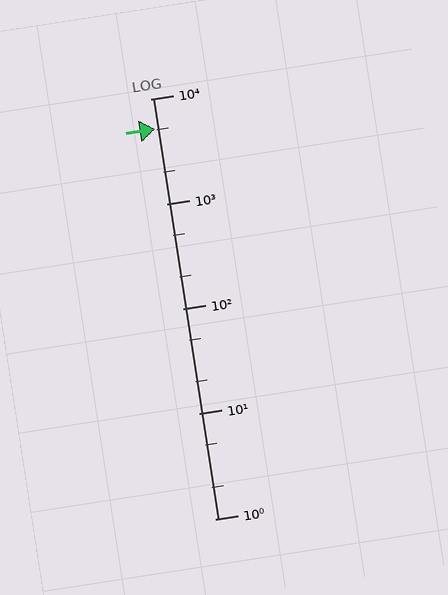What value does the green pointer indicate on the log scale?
The pointer indicates approximately 5200.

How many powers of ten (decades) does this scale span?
The scale spans 4 decades, from 1 to 10000.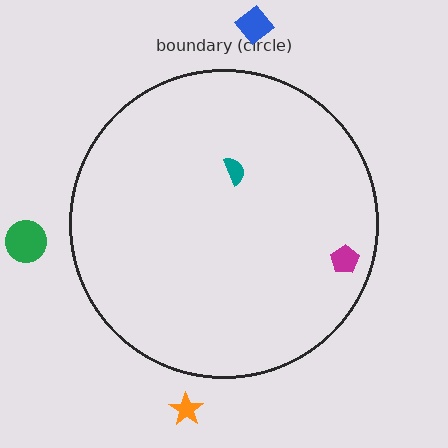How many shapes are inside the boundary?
2 inside, 3 outside.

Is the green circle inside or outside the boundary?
Outside.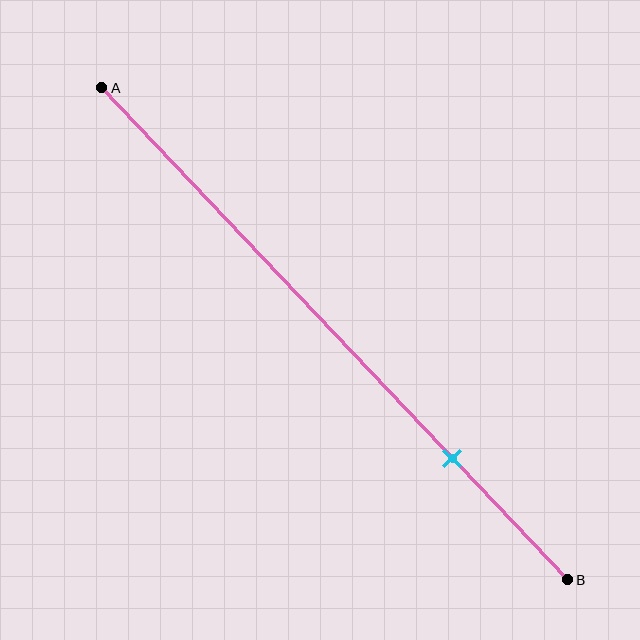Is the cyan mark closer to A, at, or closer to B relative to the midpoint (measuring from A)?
The cyan mark is closer to point B than the midpoint of segment AB.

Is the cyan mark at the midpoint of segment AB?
No, the mark is at about 75% from A, not at the 50% midpoint.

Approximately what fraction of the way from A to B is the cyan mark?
The cyan mark is approximately 75% of the way from A to B.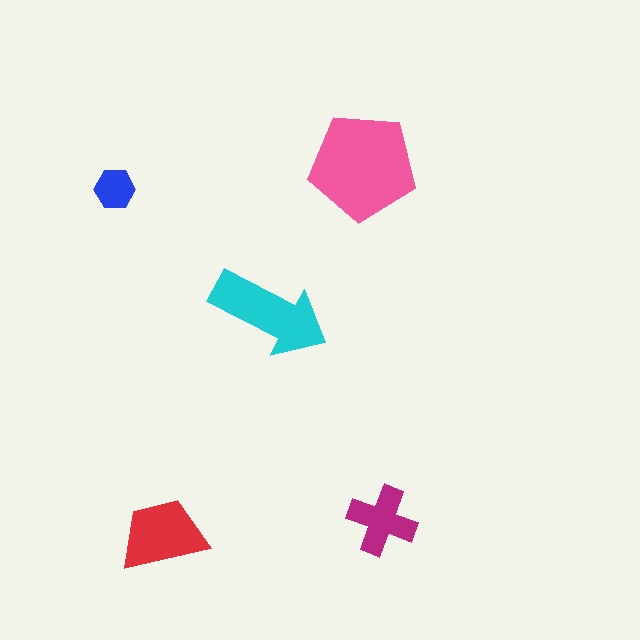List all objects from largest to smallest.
The pink pentagon, the cyan arrow, the red trapezoid, the magenta cross, the blue hexagon.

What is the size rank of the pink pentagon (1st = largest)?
1st.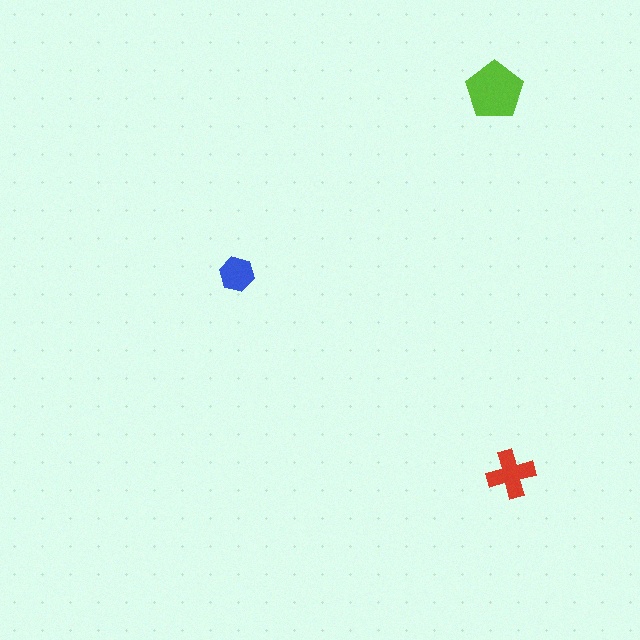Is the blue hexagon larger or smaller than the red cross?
Smaller.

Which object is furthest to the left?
The blue hexagon is leftmost.